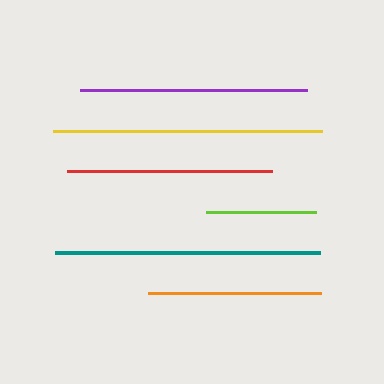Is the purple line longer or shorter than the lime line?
The purple line is longer than the lime line.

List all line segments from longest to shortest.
From longest to shortest: yellow, teal, purple, red, orange, lime.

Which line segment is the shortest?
The lime line is the shortest at approximately 110 pixels.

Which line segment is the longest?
The yellow line is the longest at approximately 269 pixels.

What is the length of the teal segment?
The teal segment is approximately 264 pixels long.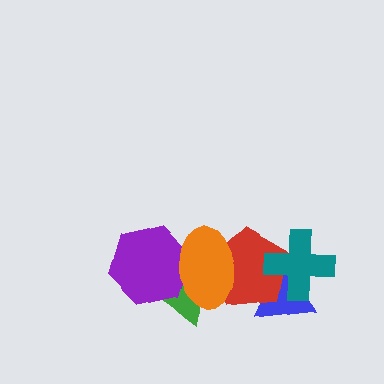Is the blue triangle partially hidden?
Yes, it is partially covered by another shape.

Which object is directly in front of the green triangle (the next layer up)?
The purple hexagon is directly in front of the green triangle.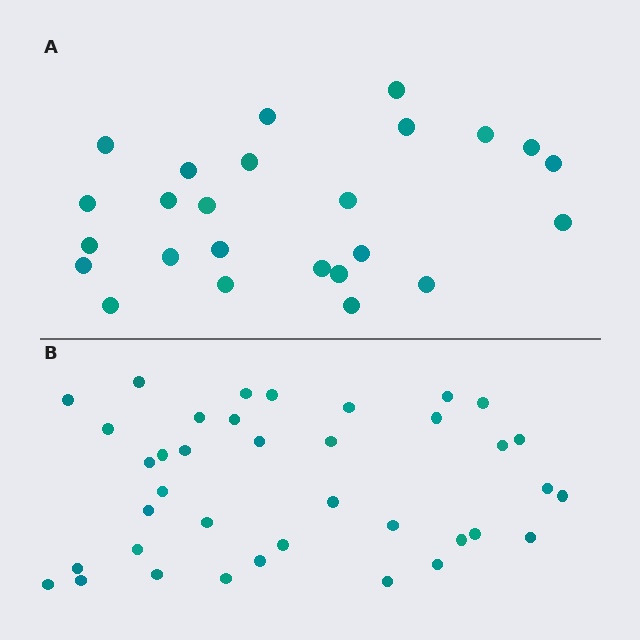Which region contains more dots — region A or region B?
Region B (the bottom region) has more dots.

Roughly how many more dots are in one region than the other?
Region B has approximately 15 more dots than region A.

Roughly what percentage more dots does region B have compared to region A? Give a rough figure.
About 50% more.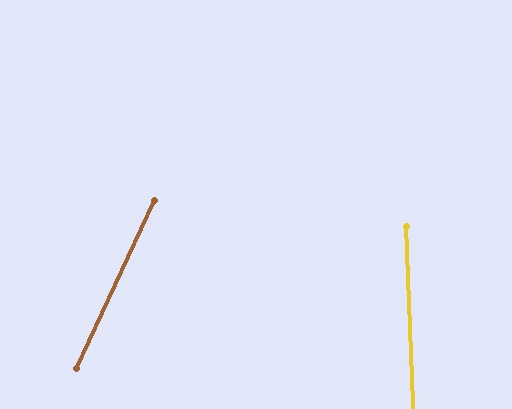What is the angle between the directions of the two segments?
Approximately 27 degrees.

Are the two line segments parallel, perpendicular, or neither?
Neither parallel nor perpendicular — they differ by about 27°.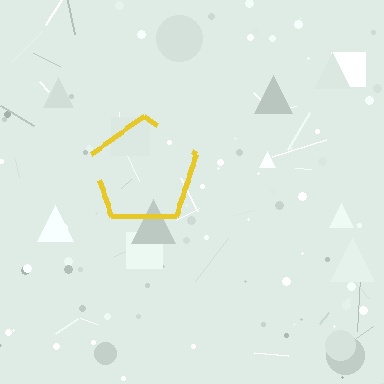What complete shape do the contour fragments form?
The contour fragments form a pentagon.